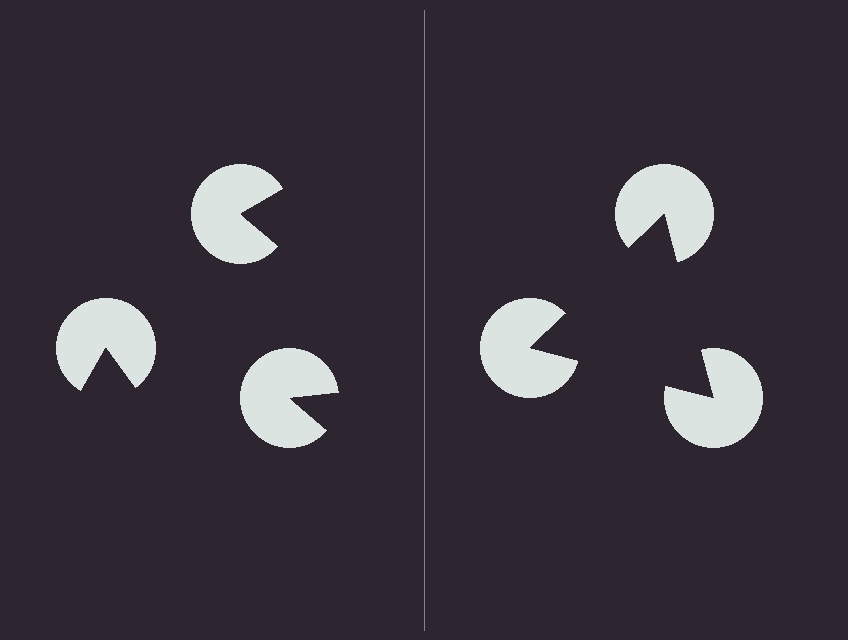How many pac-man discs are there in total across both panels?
6 — 3 on each side.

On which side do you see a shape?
An illusory triangle appears on the right side. On the left side the wedge cuts are rotated, so no coherent shape forms.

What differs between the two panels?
The pac-man discs are positioned identically on both sides; only the wedge orientations differ. On the right they align to a triangle; on the left they are misaligned.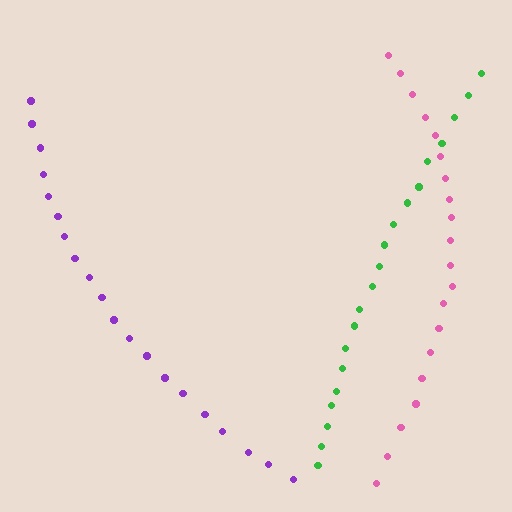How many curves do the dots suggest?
There are 3 distinct paths.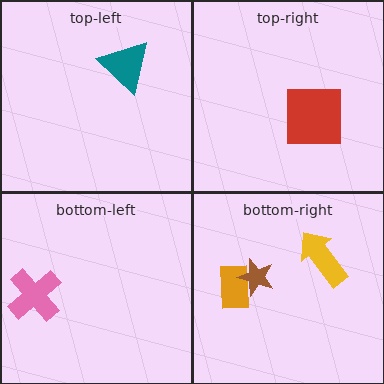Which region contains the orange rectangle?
The bottom-right region.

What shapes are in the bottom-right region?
The orange rectangle, the yellow arrow, the brown star.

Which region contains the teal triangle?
The top-left region.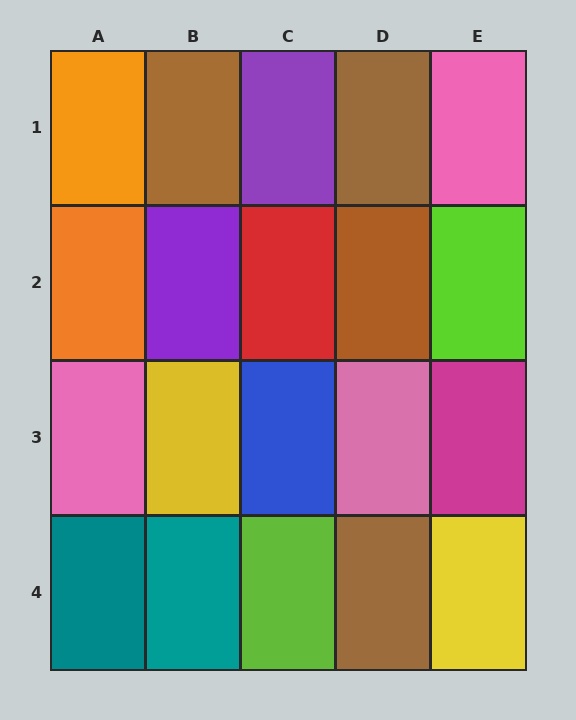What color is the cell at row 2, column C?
Red.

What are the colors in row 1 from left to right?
Orange, brown, purple, brown, pink.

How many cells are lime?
2 cells are lime.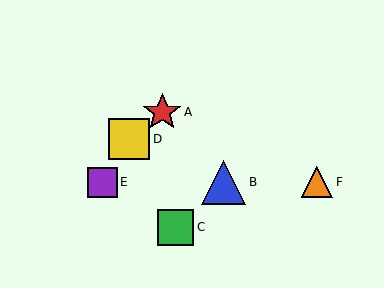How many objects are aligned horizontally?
3 objects (B, E, F) are aligned horizontally.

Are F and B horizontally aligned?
Yes, both are at y≈182.